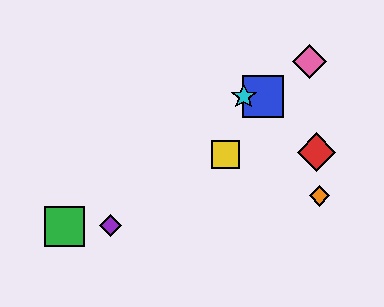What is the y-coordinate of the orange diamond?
The orange diamond is at y≈196.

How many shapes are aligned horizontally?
2 shapes (the blue square, the cyan star) are aligned horizontally.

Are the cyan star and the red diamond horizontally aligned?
No, the cyan star is at y≈96 and the red diamond is at y≈152.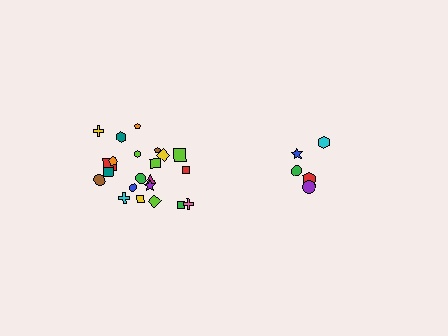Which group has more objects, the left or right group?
The left group.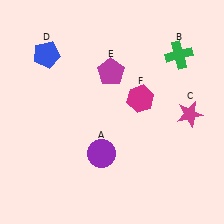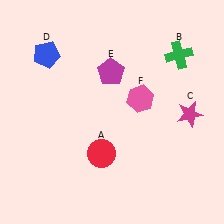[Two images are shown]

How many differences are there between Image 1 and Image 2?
There are 2 differences between the two images.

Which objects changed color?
A changed from purple to red. F changed from magenta to pink.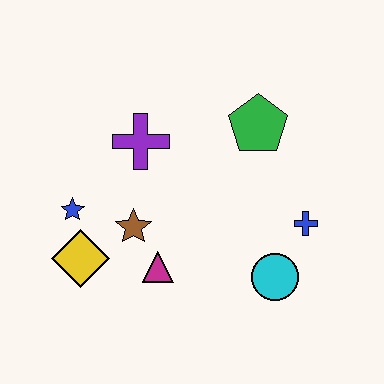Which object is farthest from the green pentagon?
The yellow diamond is farthest from the green pentagon.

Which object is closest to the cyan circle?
The blue cross is closest to the cyan circle.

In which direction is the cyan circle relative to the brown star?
The cyan circle is to the right of the brown star.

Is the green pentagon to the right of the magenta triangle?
Yes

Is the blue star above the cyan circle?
Yes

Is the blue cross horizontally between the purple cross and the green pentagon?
No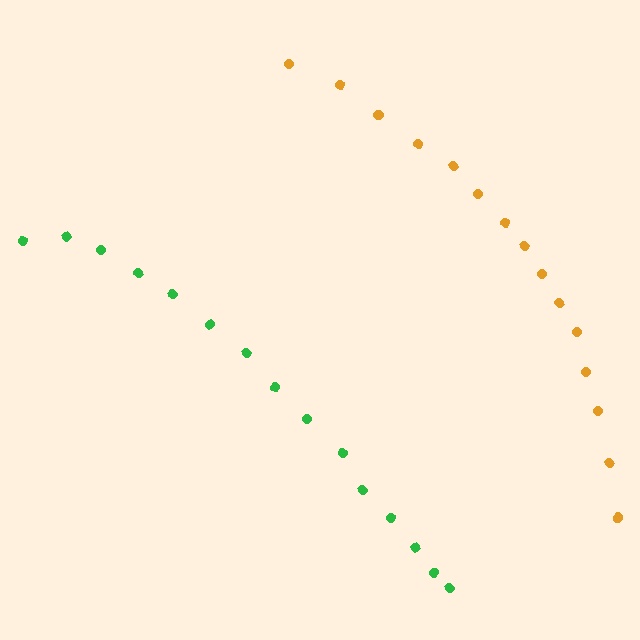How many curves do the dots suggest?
There are 2 distinct paths.